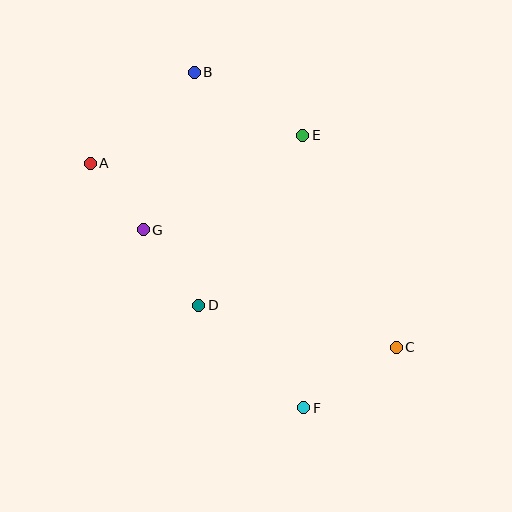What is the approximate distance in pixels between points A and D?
The distance between A and D is approximately 179 pixels.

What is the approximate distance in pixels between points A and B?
The distance between A and B is approximately 138 pixels.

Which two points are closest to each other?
Points A and G are closest to each other.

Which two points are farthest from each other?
Points A and C are farthest from each other.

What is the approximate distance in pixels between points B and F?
The distance between B and F is approximately 353 pixels.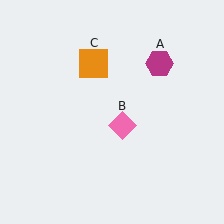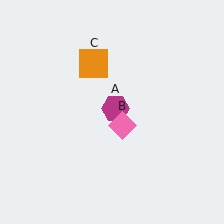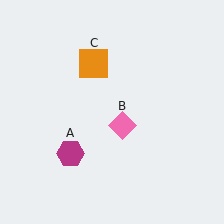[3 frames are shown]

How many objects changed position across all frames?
1 object changed position: magenta hexagon (object A).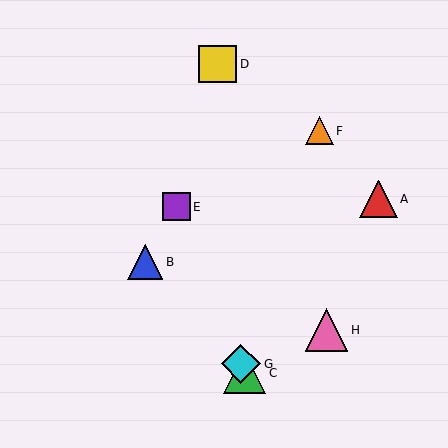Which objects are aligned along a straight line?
Objects C, E, G are aligned along a straight line.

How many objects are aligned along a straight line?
3 objects (C, E, G) are aligned along a straight line.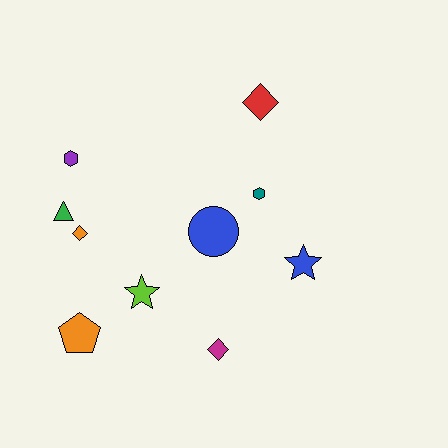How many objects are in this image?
There are 10 objects.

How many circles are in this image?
There is 1 circle.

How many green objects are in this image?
There is 1 green object.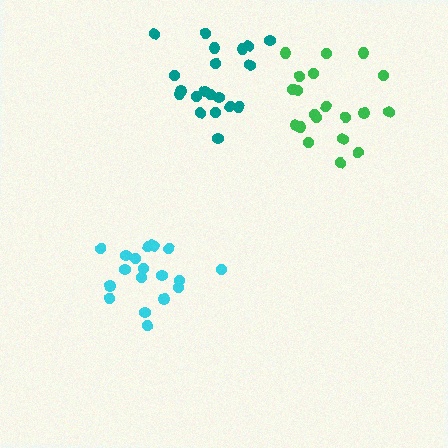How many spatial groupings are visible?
There are 3 spatial groupings.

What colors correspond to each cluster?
The clusters are colored: green, cyan, teal.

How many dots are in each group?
Group 1: 20 dots, Group 2: 19 dots, Group 3: 20 dots (59 total).